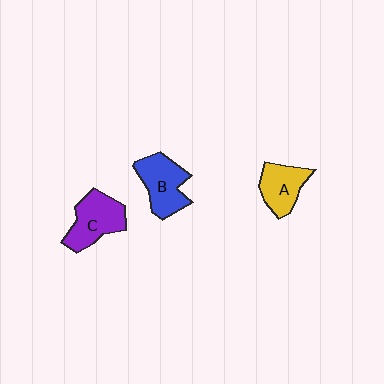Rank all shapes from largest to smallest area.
From largest to smallest: C (purple), B (blue), A (yellow).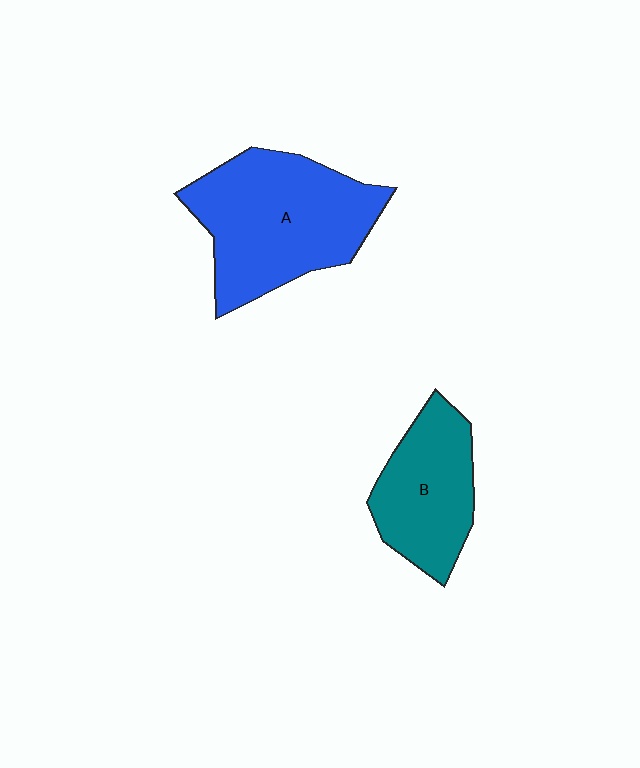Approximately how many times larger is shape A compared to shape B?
Approximately 1.6 times.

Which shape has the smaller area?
Shape B (teal).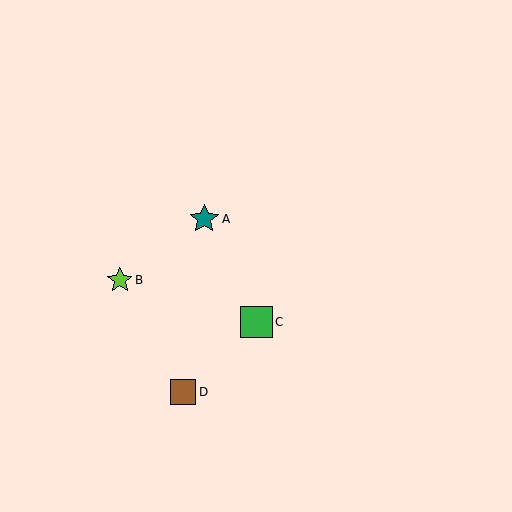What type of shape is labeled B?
Shape B is a lime star.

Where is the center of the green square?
The center of the green square is at (257, 322).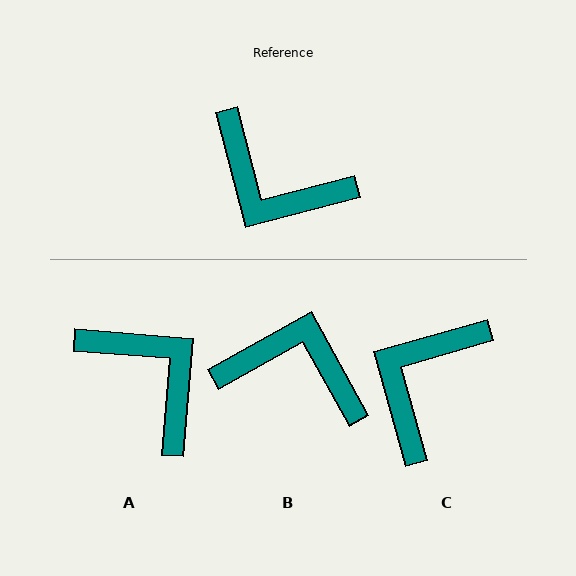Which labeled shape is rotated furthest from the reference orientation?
B, about 166 degrees away.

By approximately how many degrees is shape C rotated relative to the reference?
Approximately 89 degrees clockwise.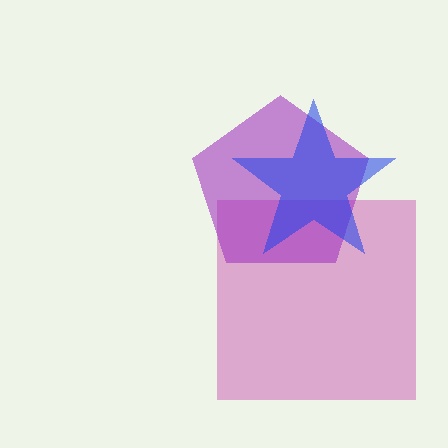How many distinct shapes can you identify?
There are 3 distinct shapes: a magenta square, a purple pentagon, a blue star.